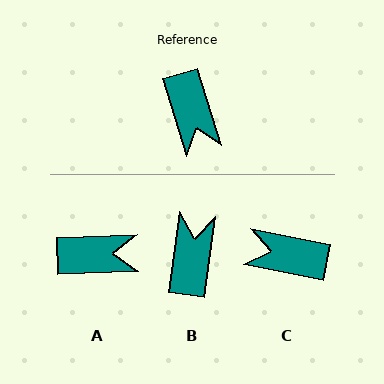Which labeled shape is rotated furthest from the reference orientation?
B, about 155 degrees away.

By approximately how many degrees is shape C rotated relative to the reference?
Approximately 118 degrees clockwise.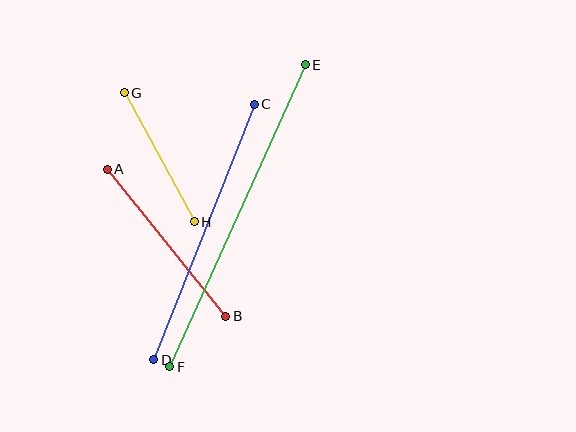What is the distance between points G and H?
The distance is approximately 147 pixels.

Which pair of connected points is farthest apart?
Points E and F are farthest apart.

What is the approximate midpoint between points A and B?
The midpoint is at approximately (166, 243) pixels.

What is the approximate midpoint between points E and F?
The midpoint is at approximately (237, 216) pixels.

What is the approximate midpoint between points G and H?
The midpoint is at approximately (159, 157) pixels.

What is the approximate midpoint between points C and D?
The midpoint is at approximately (204, 232) pixels.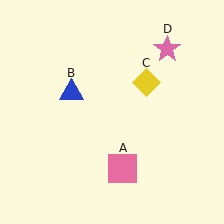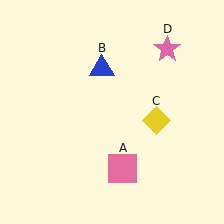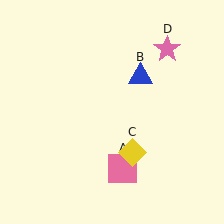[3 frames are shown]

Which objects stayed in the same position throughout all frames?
Pink square (object A) and pink star (object D) remained stationary.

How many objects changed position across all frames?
2 objects changed position: blue triangle (object B), yellow diamond (object C).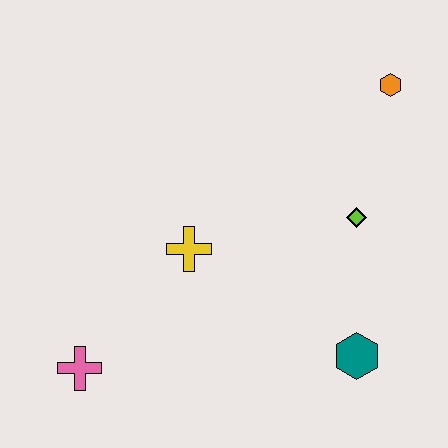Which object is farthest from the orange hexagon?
The pink cross is farthest from the orange hexagon.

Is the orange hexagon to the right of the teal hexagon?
Yes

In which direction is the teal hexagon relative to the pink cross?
The teal hexagon is to the right of the pink cross.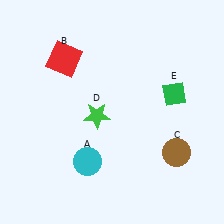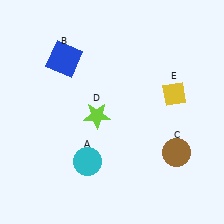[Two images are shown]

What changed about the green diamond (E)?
In Image 1, E is green. In Image 2, it changed to yellow.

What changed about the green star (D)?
In Image 1, D is green. In Image 2, it changed to lime.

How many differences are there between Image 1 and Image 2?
There are 3 differences between the two images.